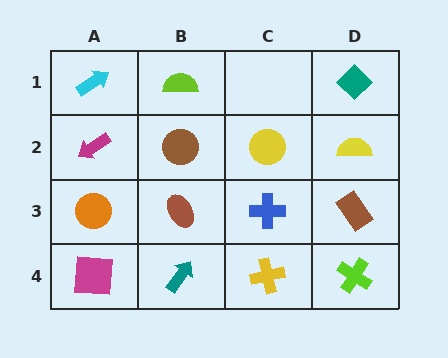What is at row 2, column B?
A brown circle.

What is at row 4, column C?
A yellow cross.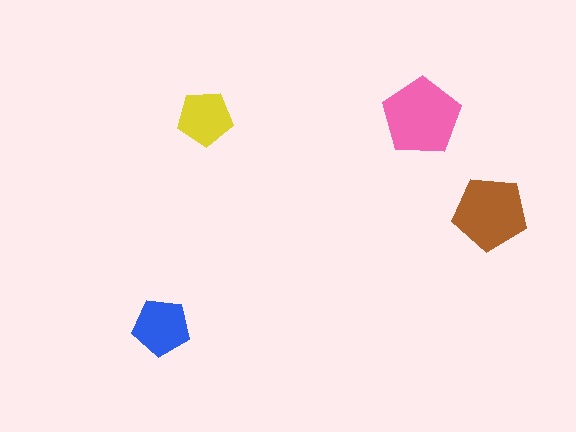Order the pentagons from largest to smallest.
the pink one, the brown one, the blue one, the yellow one.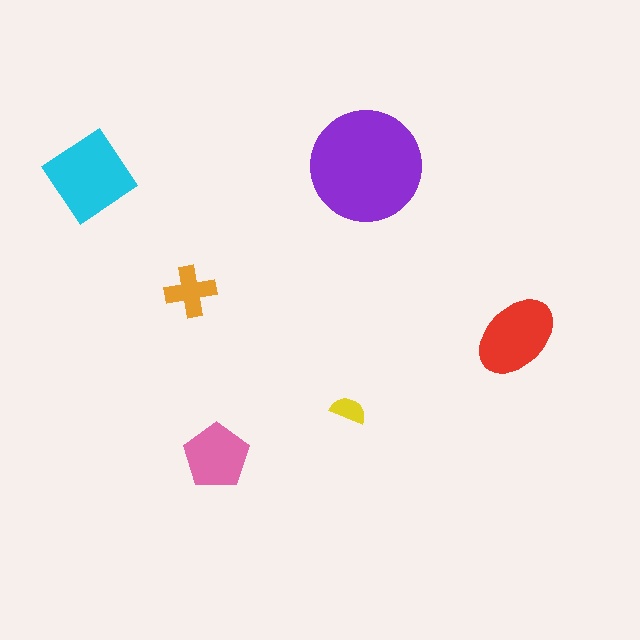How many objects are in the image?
There are 6 objects in the image.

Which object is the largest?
The purple circle.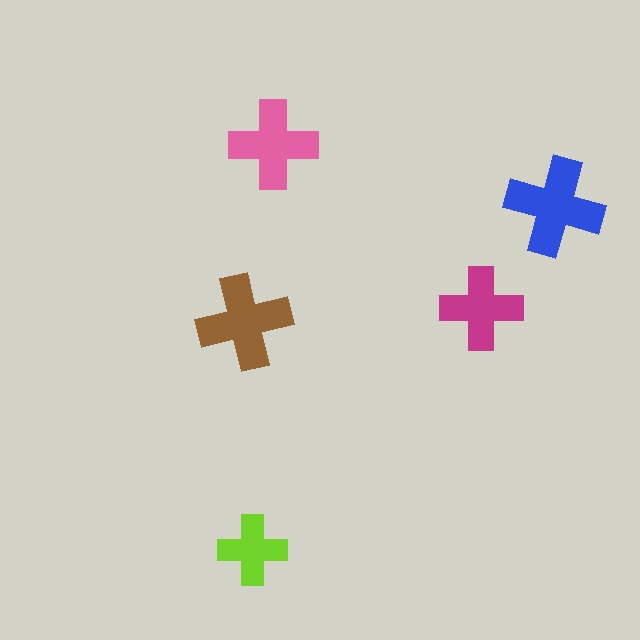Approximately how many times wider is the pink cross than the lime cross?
About 1.5 times wider.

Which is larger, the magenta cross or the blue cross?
The blue one.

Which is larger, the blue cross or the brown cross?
The blue one.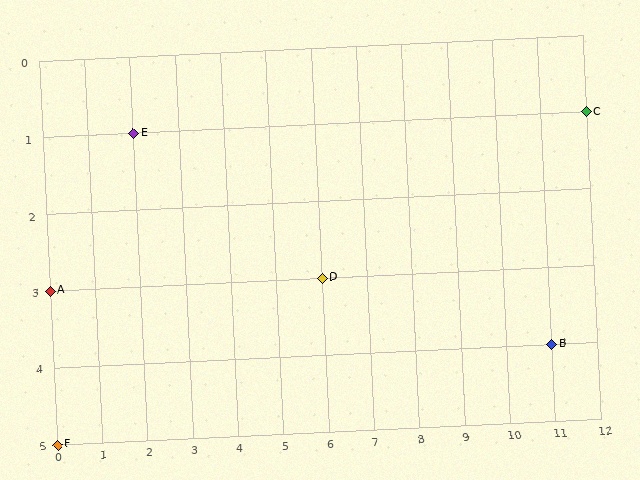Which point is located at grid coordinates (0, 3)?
Point A is at (0, 3).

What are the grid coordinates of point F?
Point F is at grid coordinates (0, 5).